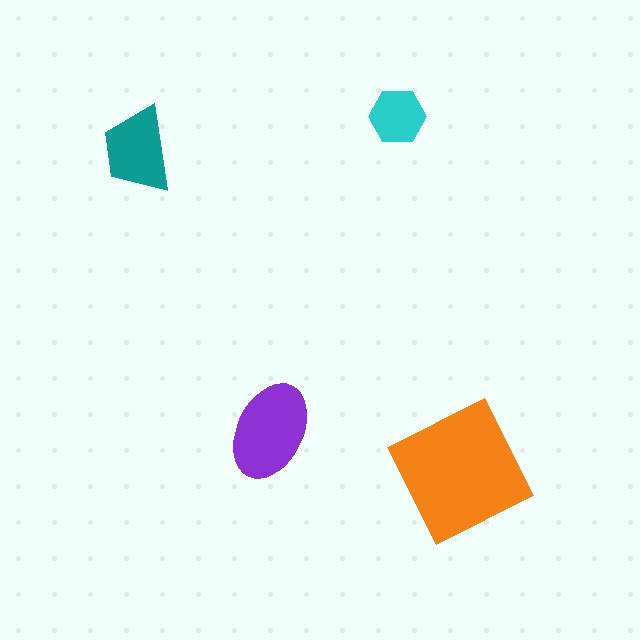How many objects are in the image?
There are 4 objects in the image.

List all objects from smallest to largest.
The cyan hexagon, the teal trapezoid, the purple ellipse, the orange square.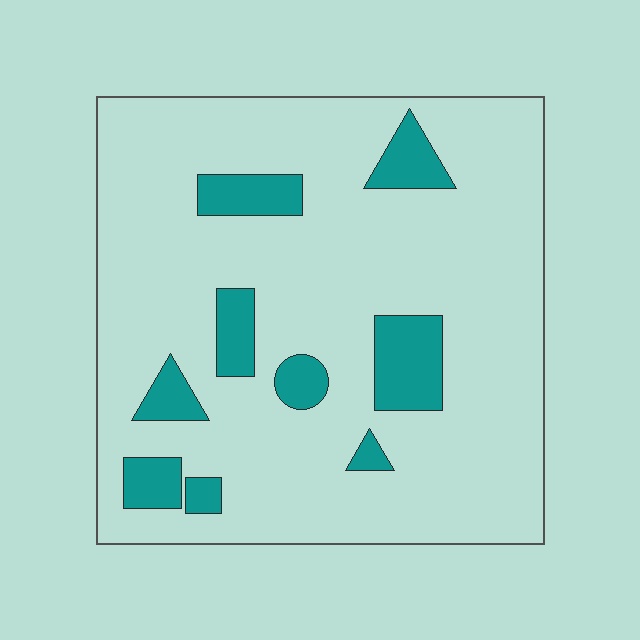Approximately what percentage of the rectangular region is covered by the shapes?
Approximately 15%.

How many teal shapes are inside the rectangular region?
9.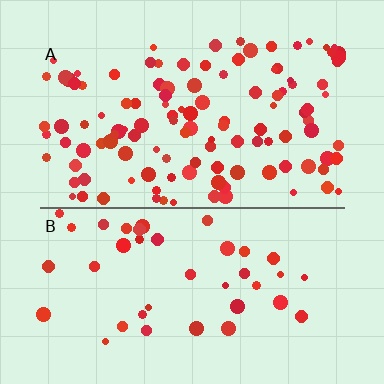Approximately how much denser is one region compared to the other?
Approximately 3.0× — region A over region B.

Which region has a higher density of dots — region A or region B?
A (the top).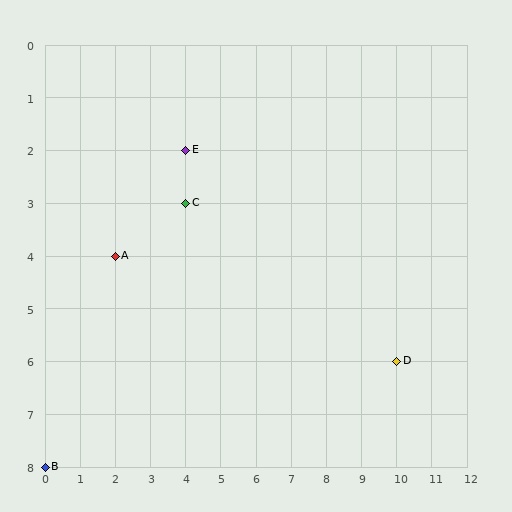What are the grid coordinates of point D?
Point D is at grid coordinates (10, 6).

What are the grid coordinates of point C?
Point C is at grid coordinates (4, 3).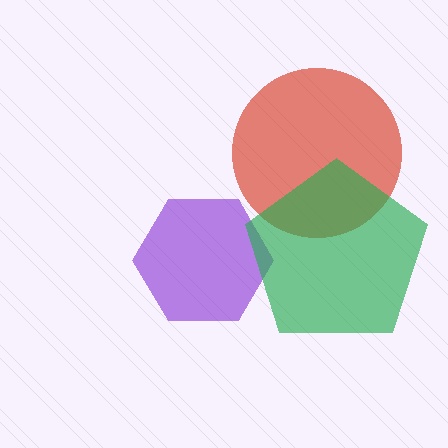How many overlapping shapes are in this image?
There are 3 overlapping shapes in the image.